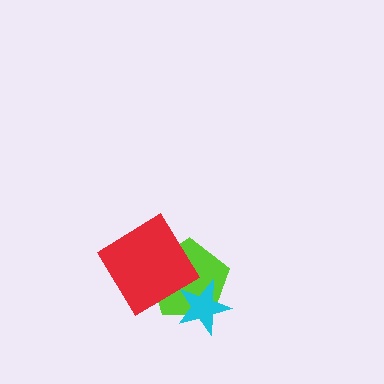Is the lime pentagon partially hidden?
Yes, it is partially covered by another shape.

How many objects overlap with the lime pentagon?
2 objects overlap with the lime pentagon.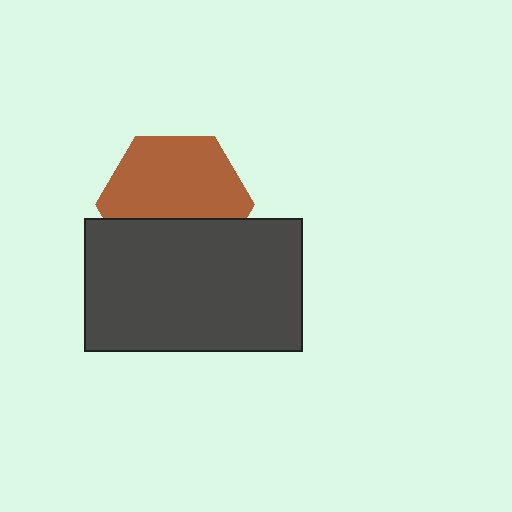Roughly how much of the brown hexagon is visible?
About half of it is visible (roughly 62%).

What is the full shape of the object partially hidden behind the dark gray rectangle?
The partially hidden object is a brown hexagon.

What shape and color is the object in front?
The object in front is a dark gray rectangle.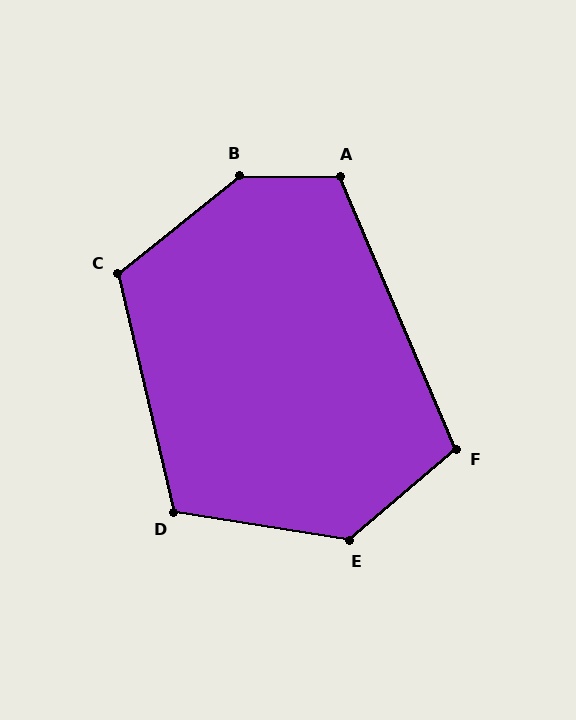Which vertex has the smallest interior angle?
F, at approximately 107 degrees.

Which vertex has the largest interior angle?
B, at approximately 140 degrees.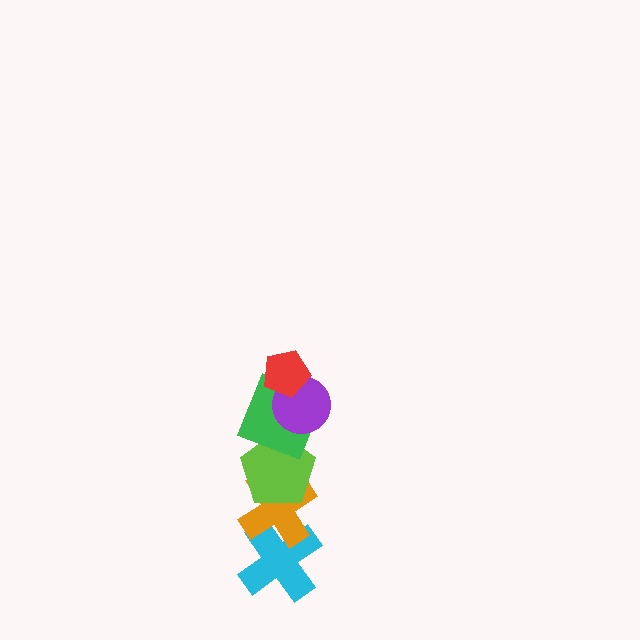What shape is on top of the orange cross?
The lime pentagon is on top of the orange cross.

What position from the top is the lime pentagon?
The lime pentagon is 4th from the top.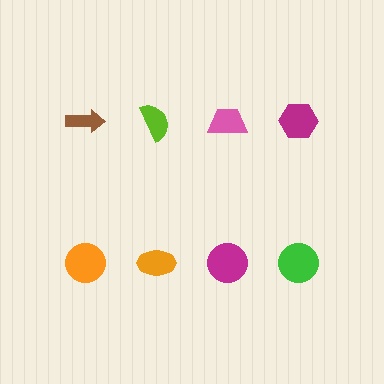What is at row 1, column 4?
A magenta hexagon.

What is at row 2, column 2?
An orange ellipse.